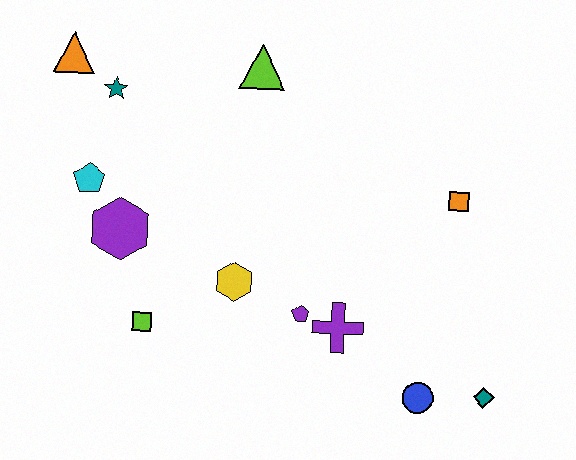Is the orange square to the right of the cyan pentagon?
Yes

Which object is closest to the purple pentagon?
The purple cross is closest to the purple pentagon.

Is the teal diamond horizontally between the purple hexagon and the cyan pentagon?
No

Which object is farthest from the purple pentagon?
The orange triangle is farthest from the purple pentagon.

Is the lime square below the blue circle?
No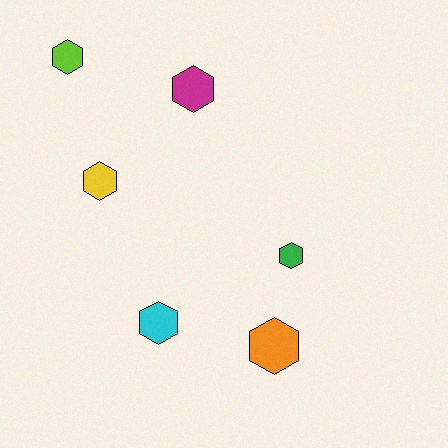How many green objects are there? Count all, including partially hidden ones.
There is 1 green object.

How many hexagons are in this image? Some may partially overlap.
There are 6 hexagons.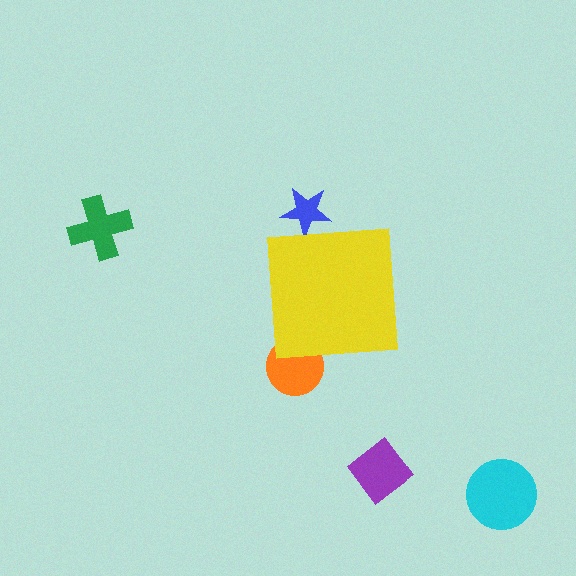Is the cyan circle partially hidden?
No, the cyan circle is fully visible.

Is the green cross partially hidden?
No, the green cross is fully visible.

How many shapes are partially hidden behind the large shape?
2 shapes are partially hidden.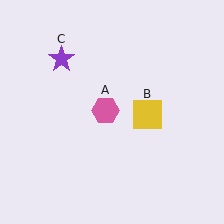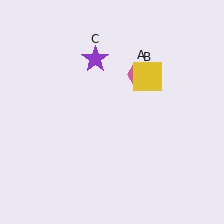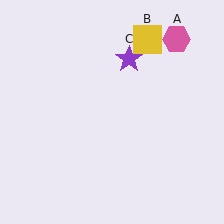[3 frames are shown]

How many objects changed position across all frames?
3 objects changed position: pink hexagon (object A), yellow square (object B), purple star (object C).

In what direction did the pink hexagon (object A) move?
The pink hexagon (object A) moved up and to the right.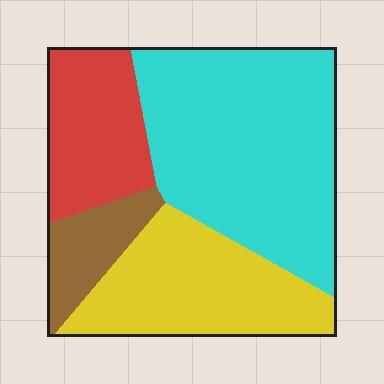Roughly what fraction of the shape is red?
Red takes up about one fifth (1/5) of the shape.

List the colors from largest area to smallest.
From largest to smallest: cyan, yellow, red, brown.